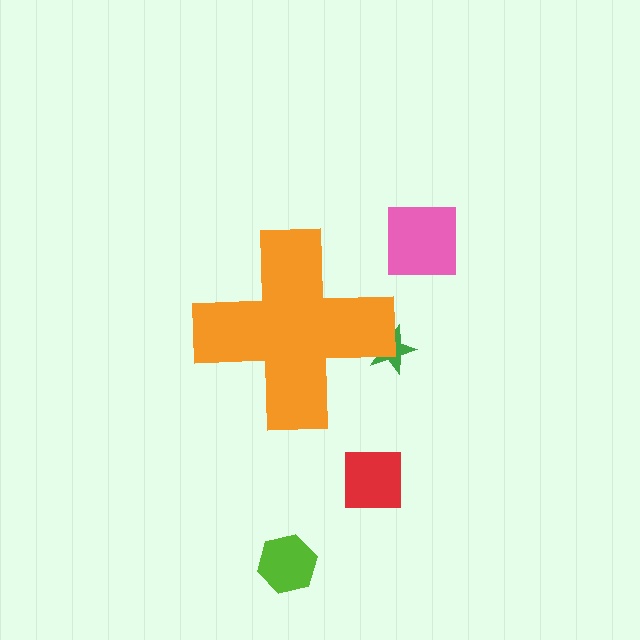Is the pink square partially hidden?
No, the pink square is fully visible.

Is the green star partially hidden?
Yes, the green star is partially hidden behind the orange cross.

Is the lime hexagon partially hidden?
No, the lime hexagon is fully visible.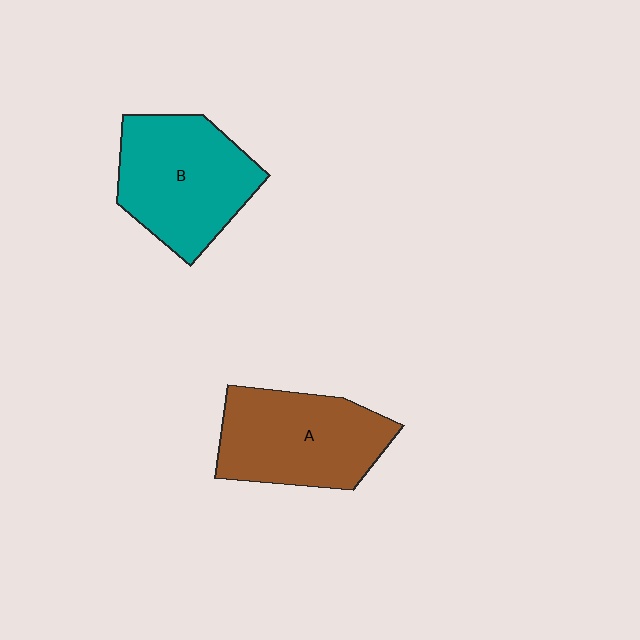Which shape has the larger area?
Shape B (teal).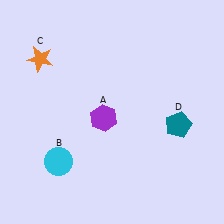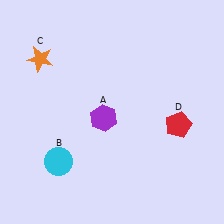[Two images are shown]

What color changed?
The pentagon (D) changed from teal in Image 1 to red in Image 2.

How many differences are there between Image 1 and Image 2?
There is 1 difference between the two images.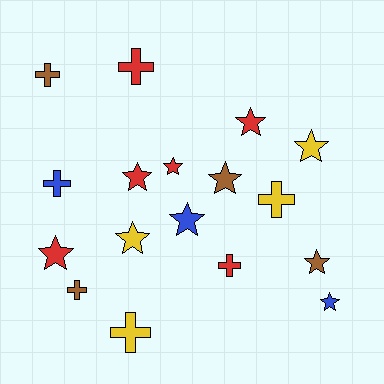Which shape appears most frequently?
Star, with 10 objects.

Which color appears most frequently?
Red, with 6 objects.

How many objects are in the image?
There are 17 objects.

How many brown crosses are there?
There are 2 brown crosses.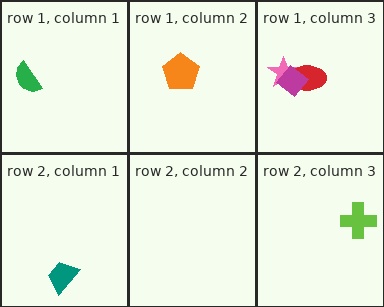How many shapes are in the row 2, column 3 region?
1.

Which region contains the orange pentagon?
The row 1, column 2 region.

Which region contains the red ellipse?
The row 1, column 3 region.